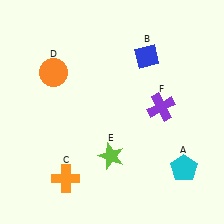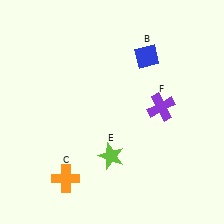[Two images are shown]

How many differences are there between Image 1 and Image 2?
There are 2 differences between the two images.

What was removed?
The orange circle (D), the cyan pentagon (A) were removed in Image 2.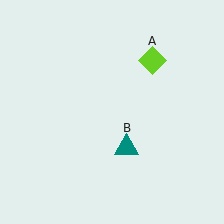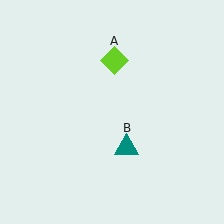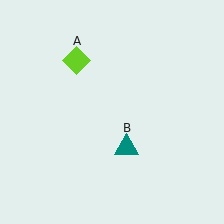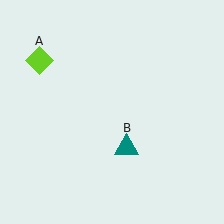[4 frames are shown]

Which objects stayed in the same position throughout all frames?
Teal triangle (object B) remained stationary.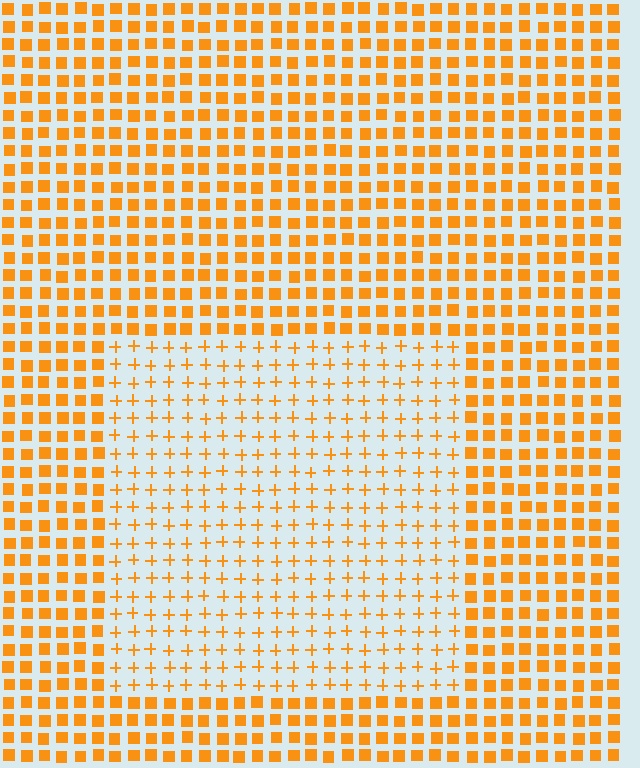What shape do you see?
I see a rectangle.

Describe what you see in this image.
The image is filled with small orange elements arranged in a uniform grid. A rectangle-shaped region contains plus signs, while the surrounding area contains squares. The boundary is defined purely by the change in element shape.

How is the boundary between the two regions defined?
The boundary is defined by a change in element shape: plus signs inside vs. squares outside. All elements share the same color and spacing.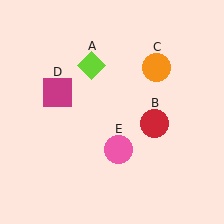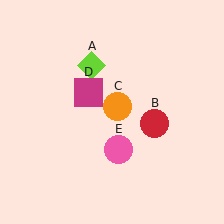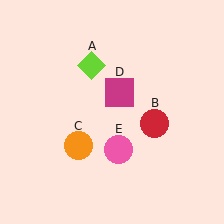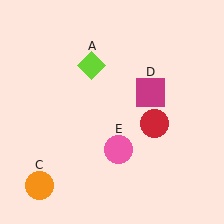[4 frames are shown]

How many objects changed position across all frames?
2 objects changed position: orange circle (object C), magenta square (object D).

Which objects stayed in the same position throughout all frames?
Lime diamond (object A) and red circle (object B) and pink circle (object E) remained stationary.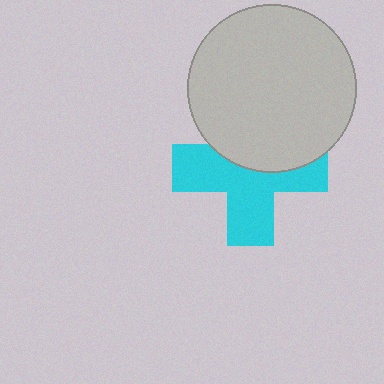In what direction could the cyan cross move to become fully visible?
The cyan cross could move down. That would shift it out from behind the light gray circle entirely.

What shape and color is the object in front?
The object in front is a light gray circle.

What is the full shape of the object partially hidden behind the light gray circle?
The partially hidden object is a cyan cross.